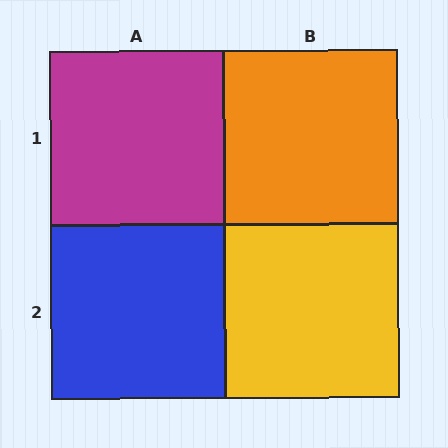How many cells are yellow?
1 cell is yellow.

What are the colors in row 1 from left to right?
Magenta, orange.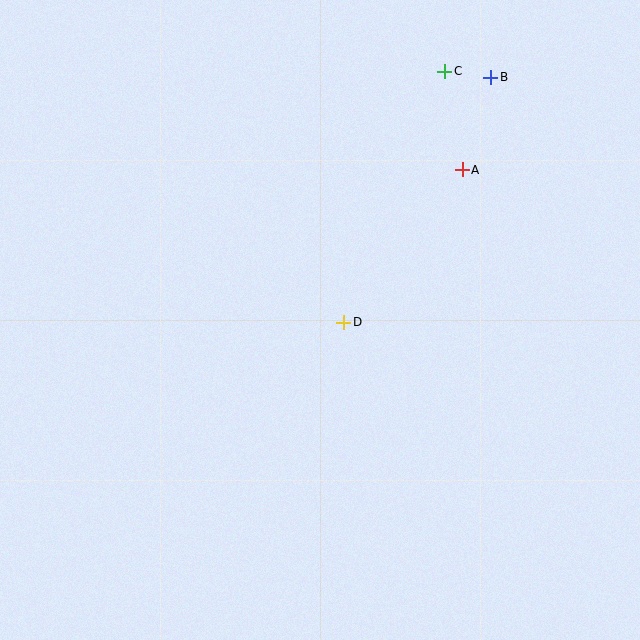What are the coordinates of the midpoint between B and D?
The midpoint between B and D is at (417, 200).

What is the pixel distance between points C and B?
The distance between C and B is 47 pixels.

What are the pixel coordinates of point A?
Point A is at (462, 170).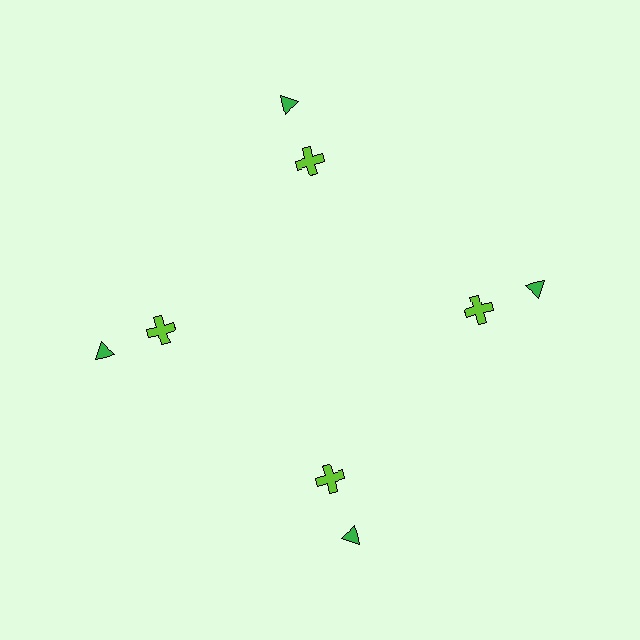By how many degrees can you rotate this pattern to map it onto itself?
The pattern maps onto itself every 90 degrees of rotation.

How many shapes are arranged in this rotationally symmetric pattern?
There are 8 shapes, arranged in 4 groups of 2.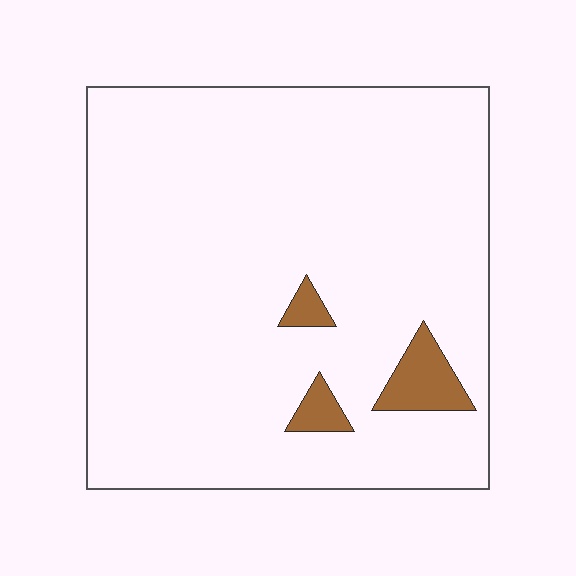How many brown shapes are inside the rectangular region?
3.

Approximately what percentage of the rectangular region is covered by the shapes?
Approximately 5%.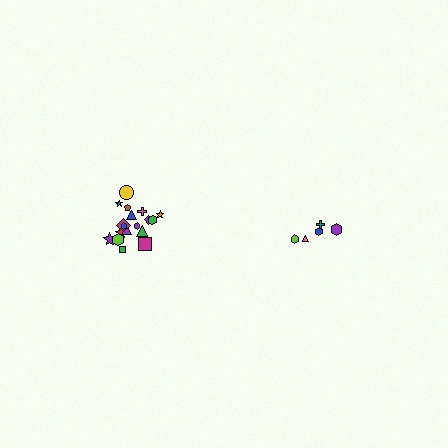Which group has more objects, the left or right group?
The left group.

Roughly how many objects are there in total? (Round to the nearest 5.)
Roughly 25 objects in total.